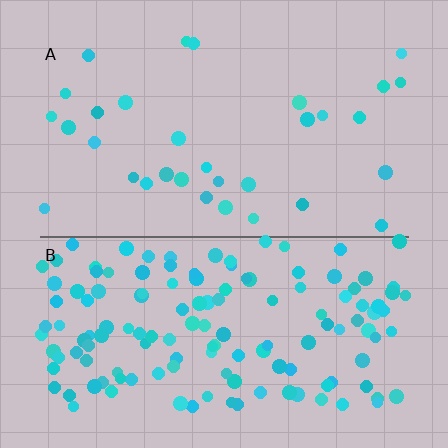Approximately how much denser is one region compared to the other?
Approximately 4.3× — region B over region A.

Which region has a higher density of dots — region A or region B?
B (the bottom).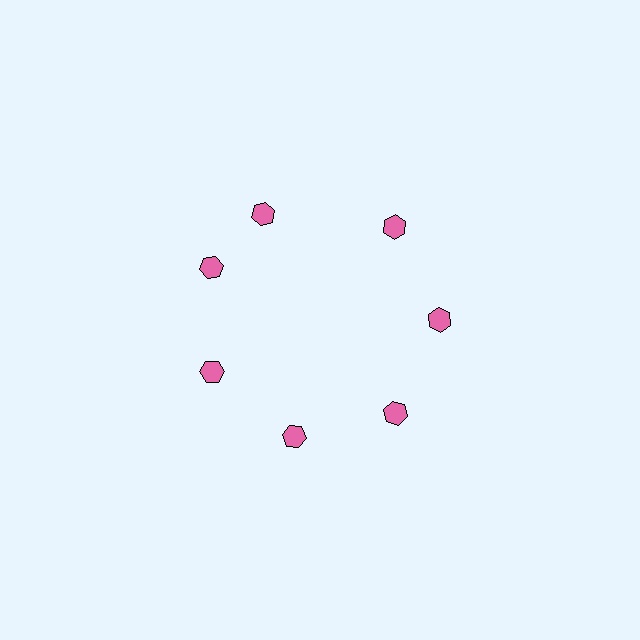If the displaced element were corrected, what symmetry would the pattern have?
It would have 7-fold rotational symmetry — the pattern would map onto itself every 51 degrees.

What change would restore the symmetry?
The symmetry would be restored by rotating it back into even spacing with its neighbors so that all 7 hexagons sit at equal angles and equal distance from the center.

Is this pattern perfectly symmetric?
No. The 7 pink hexagons are arranged in a ring, but one element near the 12 o'clock position is rotated out of alignment along the ring, breaking the 7-fold rotational symmetry.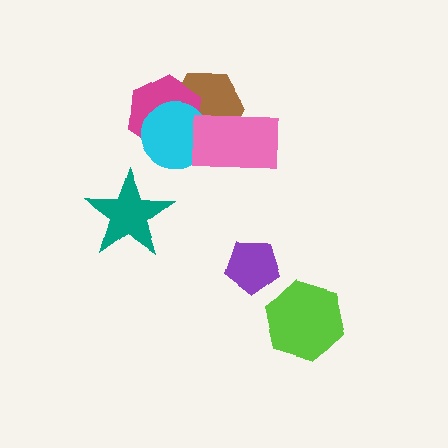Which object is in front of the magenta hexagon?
The cyan circle is in front of the magenta hexagon.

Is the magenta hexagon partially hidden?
Yes, it is partially covered by another shape.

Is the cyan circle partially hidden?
Yes, it is partially covered by another shape.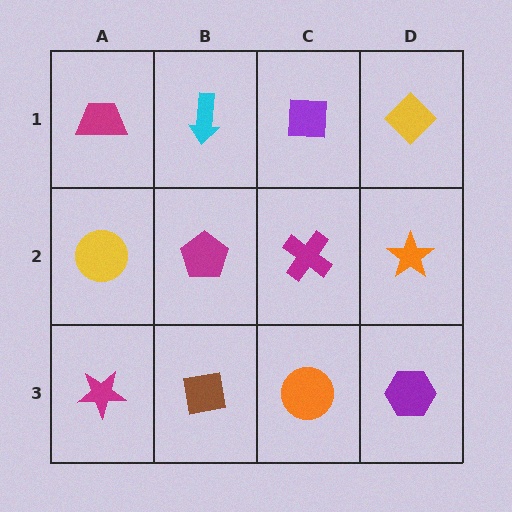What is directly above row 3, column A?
A yellow circle.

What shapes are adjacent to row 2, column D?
A yellow diamond (row 1, column D), a purple hexagon (row 3, column D), a magenta cross (row 2, column C).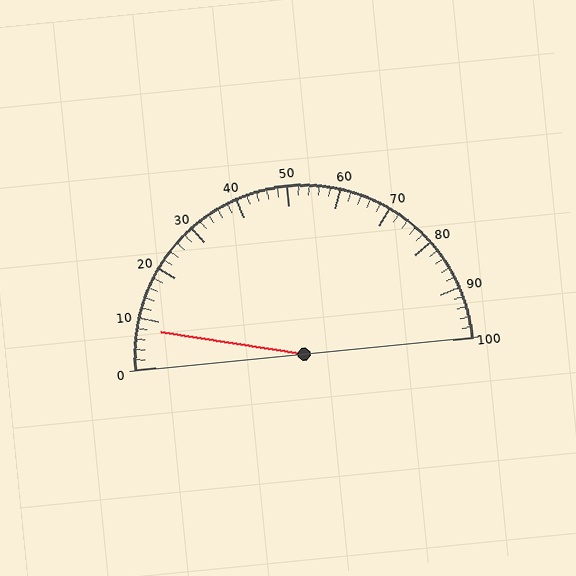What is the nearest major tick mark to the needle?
The nearest major tick mark is 10.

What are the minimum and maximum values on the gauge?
The gauge ranges from 0 to 100.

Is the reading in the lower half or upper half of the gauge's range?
The reading is in the lower half of the range (0 to 100).